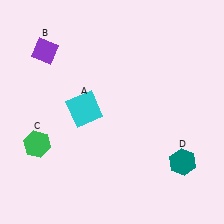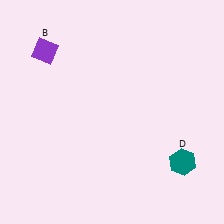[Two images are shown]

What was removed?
The green hexagon (C), the cyan square (A) were removed in Image 2.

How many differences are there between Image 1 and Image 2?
There are 2 differences between the two images.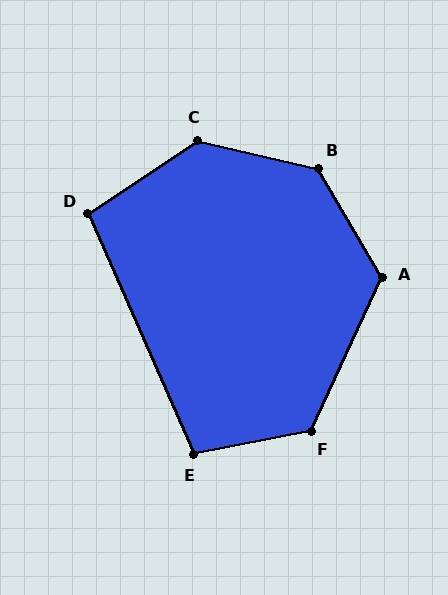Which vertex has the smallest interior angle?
D, at approximately 100 degrees.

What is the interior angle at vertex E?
Approximately 103 degrees (obtuse).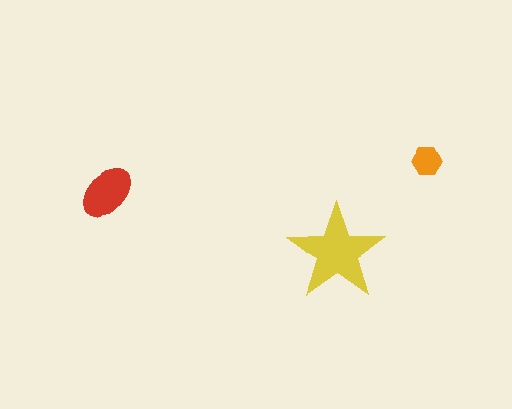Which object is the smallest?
The orange hexagon.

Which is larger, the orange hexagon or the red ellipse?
The red ellipse.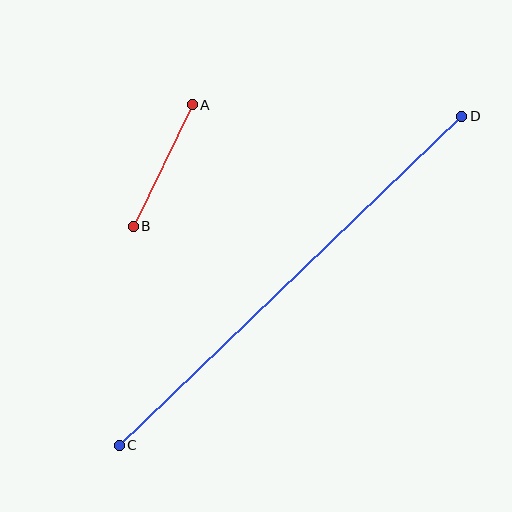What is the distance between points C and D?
The distance is approximately 475 pixels.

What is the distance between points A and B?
The distance is approximately 135 pixels.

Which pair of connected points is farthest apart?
Points C and D are farthest apart.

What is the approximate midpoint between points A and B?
The midpoint is at approximately (163, 166) pixels.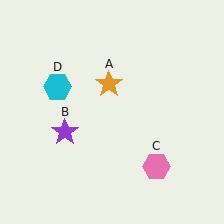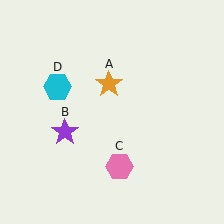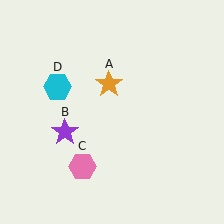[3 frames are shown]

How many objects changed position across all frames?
1 object changed position: pink hexagon (object C).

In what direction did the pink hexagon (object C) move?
The pink hexagon (object C) moved left.